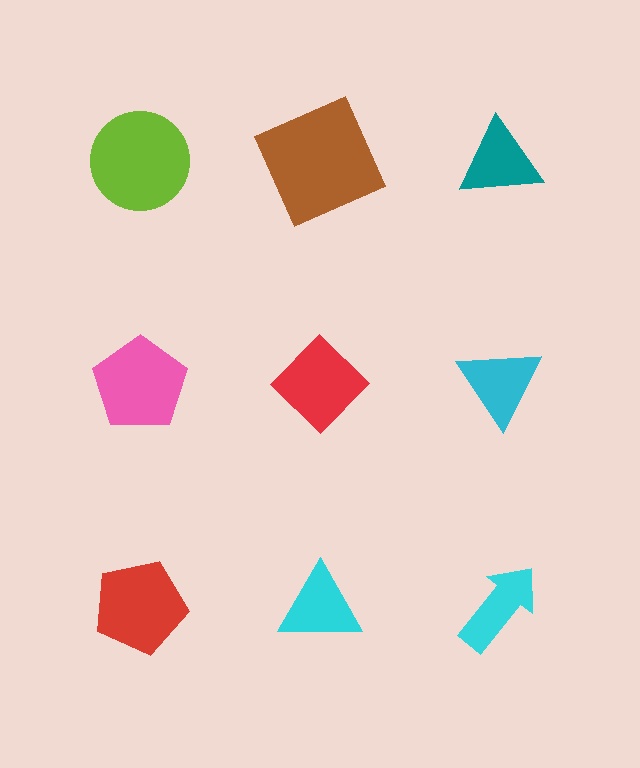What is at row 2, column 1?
A pink pentagon.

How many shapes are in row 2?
3 shapes.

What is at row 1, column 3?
A teal triangle.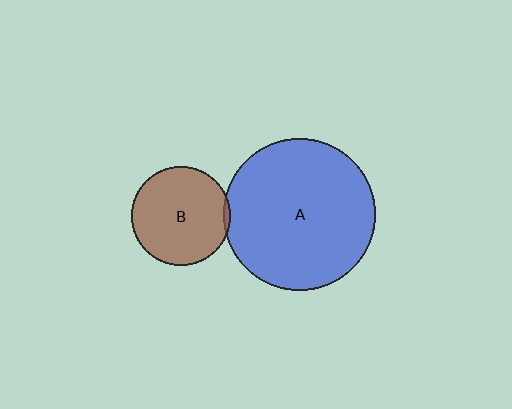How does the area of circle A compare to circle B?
Approximately 2.4 times.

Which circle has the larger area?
Circle A (blue).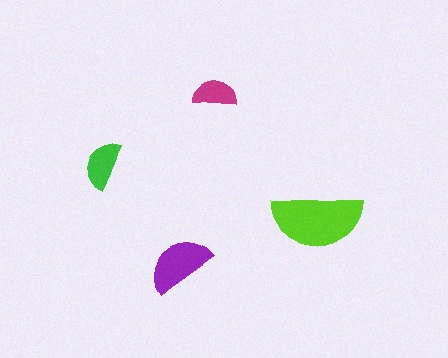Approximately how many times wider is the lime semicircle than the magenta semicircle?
About 2 times wider.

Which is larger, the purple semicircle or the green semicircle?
The purple one.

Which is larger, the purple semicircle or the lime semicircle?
The lime one.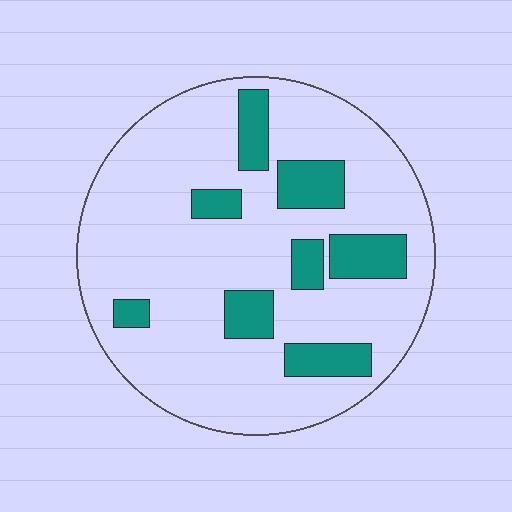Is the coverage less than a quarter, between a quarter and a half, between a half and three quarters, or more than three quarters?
Less than a quarter.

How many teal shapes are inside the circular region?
8.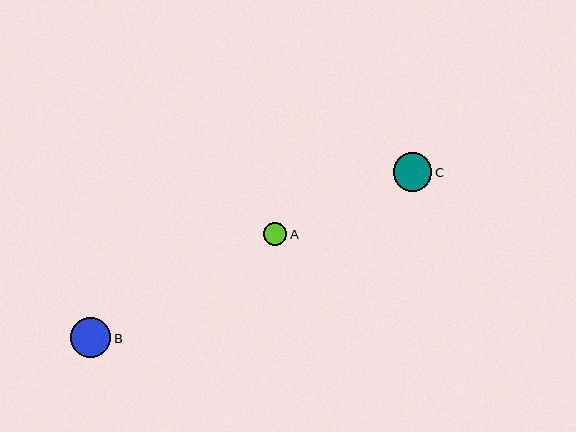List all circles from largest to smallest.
From largest to smallest: B, C, A.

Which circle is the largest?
Circle B is the largest with a size of approximately 40 pixels.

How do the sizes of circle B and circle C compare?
Circle B and circle C are approximately the same size.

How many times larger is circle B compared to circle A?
Circle B is approximately 1.7 times the size of circle A.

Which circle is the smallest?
Circle A is the smallest with a size of approximately 23 pixels.